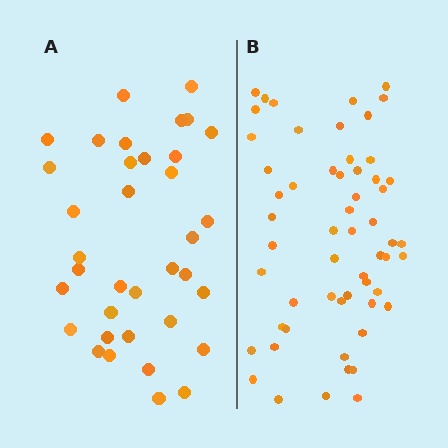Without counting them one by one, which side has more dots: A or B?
Region B (the right region) has more dots.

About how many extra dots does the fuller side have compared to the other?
Region B has approximately 20 more dots than region A.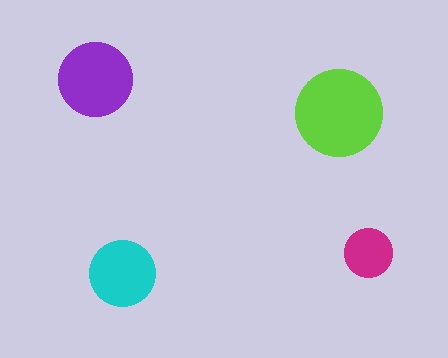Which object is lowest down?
The cyan circle is bottommost.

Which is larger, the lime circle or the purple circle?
The lime one.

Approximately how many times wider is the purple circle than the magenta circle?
About 1.5 times wider.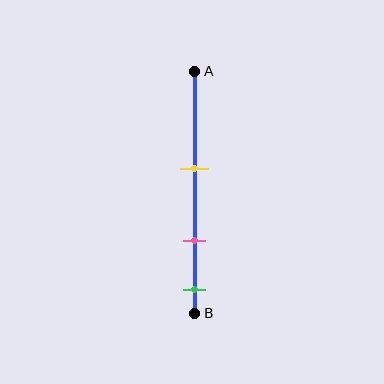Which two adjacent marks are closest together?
The pink and green marks are the closest adjacent pair.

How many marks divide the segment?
There are 3 marks dividing the segment.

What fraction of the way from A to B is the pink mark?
The pink mark is approximately 70% (0.7) of the way from A to B.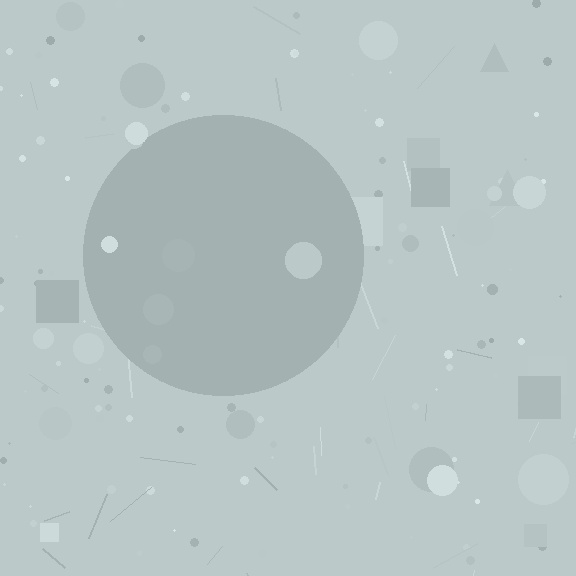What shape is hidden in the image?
A circle is hidden in the image.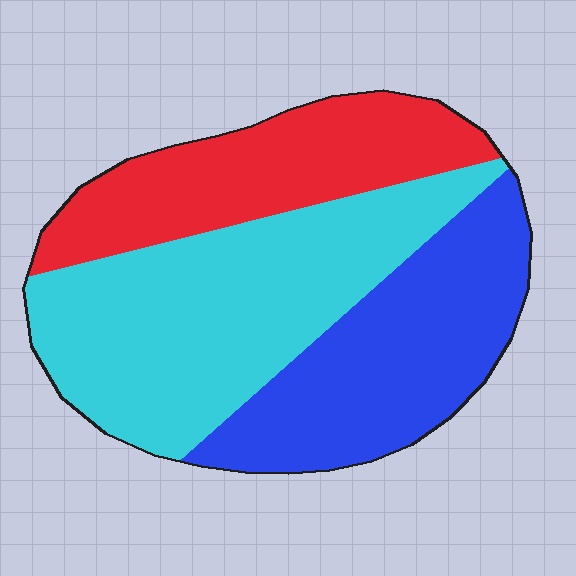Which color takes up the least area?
Red, at roughly 25%.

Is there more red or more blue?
Blue.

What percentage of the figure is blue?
Blue takes up about one third (1/3) of the figure.